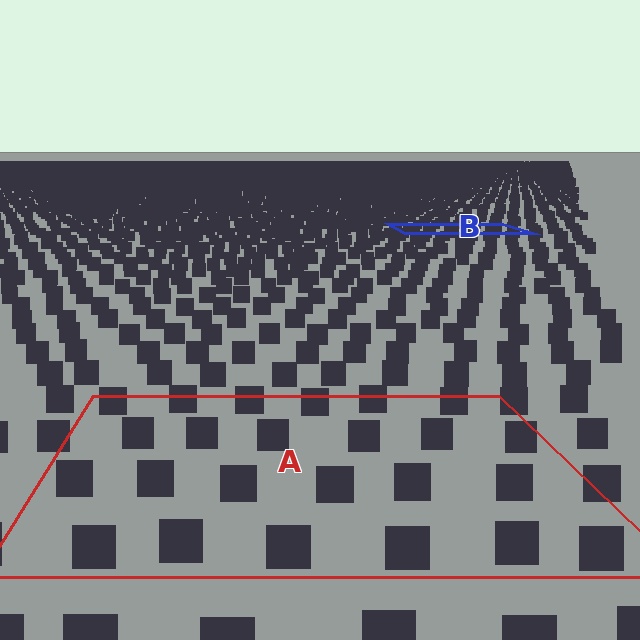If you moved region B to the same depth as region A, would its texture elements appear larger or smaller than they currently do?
They would appear larger. At a closer depth, the same texture elements are projected at a bigger on-screen size.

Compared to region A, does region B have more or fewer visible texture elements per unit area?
Region B has more texture elements per unit area — they are packed more densely because it is farther away.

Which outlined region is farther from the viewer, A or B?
Region B is farther from the viewer — the texture elements inside it appear smaller and more densely packed.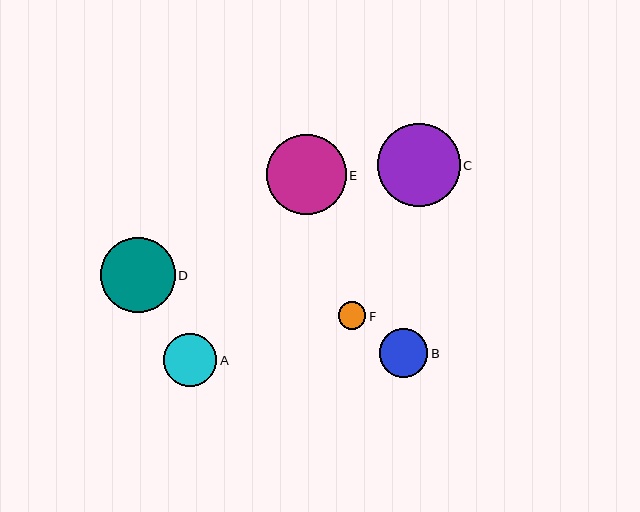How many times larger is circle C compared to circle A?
Circle C is approximately 1.5 times the size of circle A.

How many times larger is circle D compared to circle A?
Circle D is approximately 1.4 times the size of circle A.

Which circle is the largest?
Circle C is the largest with a size of approximately 82 pixels.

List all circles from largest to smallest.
From largest to smallest: C, E, D, A, B, F.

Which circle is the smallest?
Circle F is the smallest with a size of approximately 27 pixels.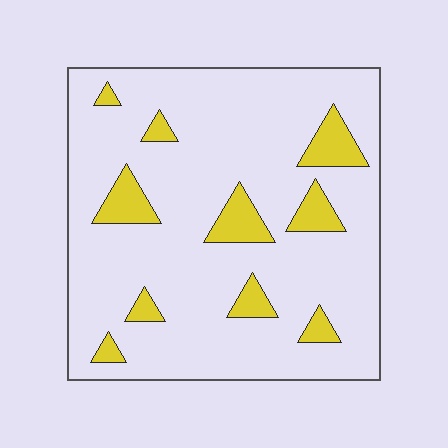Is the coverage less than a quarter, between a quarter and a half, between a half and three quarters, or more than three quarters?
Less than a quarter.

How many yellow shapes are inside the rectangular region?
10.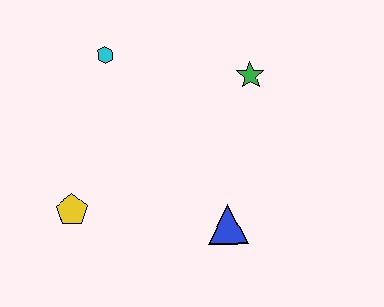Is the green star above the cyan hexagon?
No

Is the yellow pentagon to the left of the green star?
Yes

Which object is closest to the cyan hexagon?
The green star is closest to the cyan hexagon.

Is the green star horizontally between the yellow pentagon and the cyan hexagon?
No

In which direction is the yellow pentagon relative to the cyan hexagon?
The yellow pentagon is below the cyan hexagon.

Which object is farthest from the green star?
The yellow pentagon is farthest from the green star.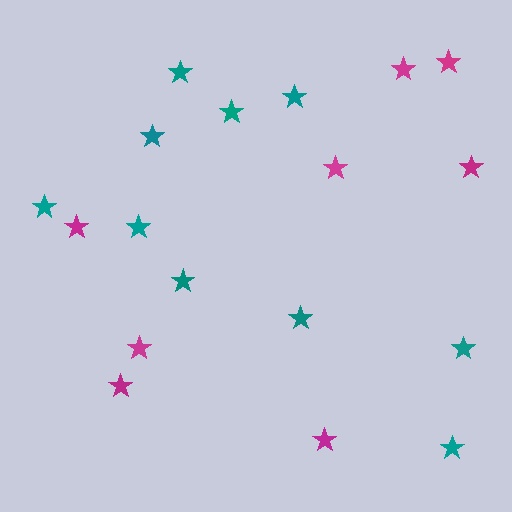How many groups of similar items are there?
There are 2 groups: one group of teal stars (10) and one group of magenta stars (8).